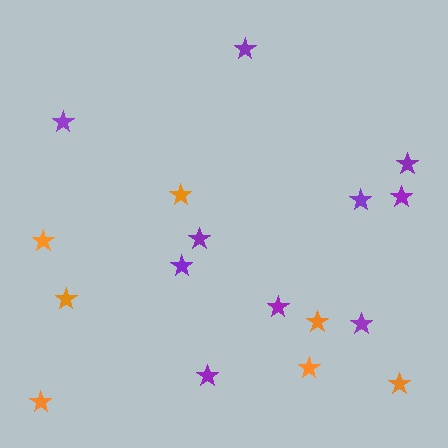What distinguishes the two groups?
There are 2 groups: one group of orange stars (7) and one group of purple stars (10).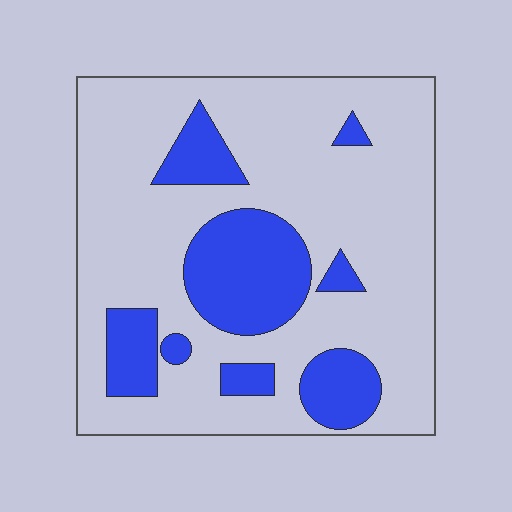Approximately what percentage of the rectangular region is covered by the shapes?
Approximately 25%.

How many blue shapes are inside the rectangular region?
8.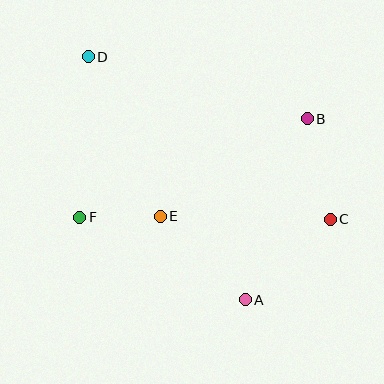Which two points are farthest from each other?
Points C and D are farthest from each other.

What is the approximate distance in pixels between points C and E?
The distance between C and E is approximately 170 pixels.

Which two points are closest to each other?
Points E and F are closest to each other.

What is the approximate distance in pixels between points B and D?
The distance between B and D is approximately 228 pixels.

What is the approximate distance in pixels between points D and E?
The distance between D and E is approximately 175 pixels.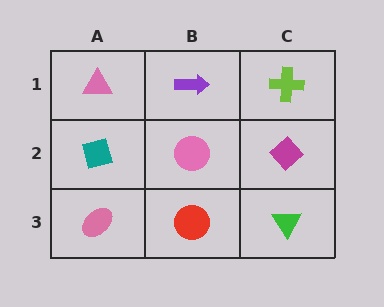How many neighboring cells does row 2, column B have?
4.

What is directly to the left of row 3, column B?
A pink ellipse.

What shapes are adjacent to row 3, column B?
A pink circle (row 2, column B), a pink ellipse (row 3, column A), a green triangle (row 3, column C).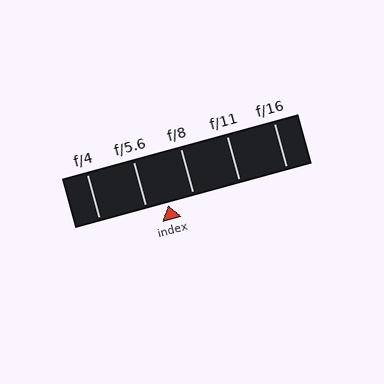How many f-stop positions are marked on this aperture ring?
There are 5 f-stop positions marked.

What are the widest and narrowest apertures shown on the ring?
The widest aperture shown is f/4 and the narrowest is f/16.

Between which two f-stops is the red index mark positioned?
The index mark is between f/5.6 and f/8.